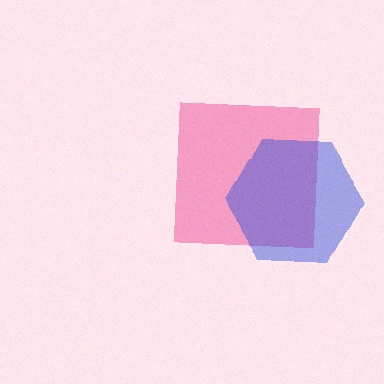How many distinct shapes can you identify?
There are 2 distinct shapes: a pink square, a blue hexagon.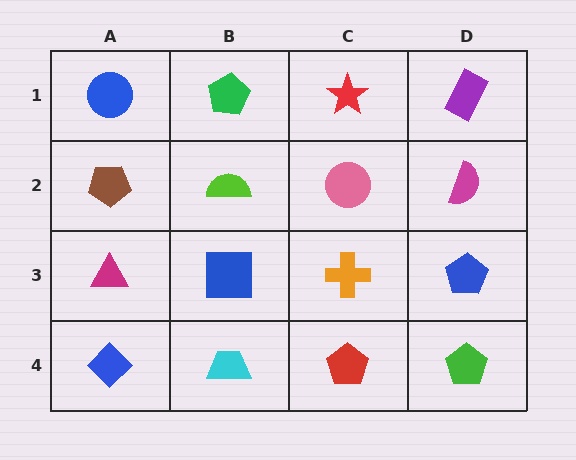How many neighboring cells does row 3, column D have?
3.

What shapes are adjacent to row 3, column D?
A magenta semicircle (row 2, column D), a green pentagon (row 4, column D), an orange cross (row 3, column C).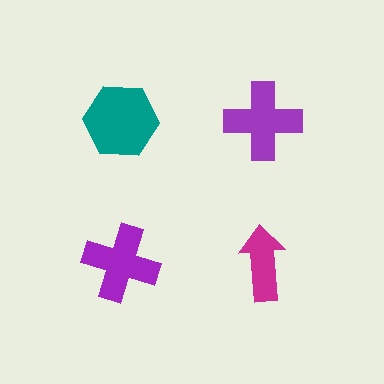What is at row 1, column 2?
A purple cross.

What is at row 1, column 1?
A teal hexagon.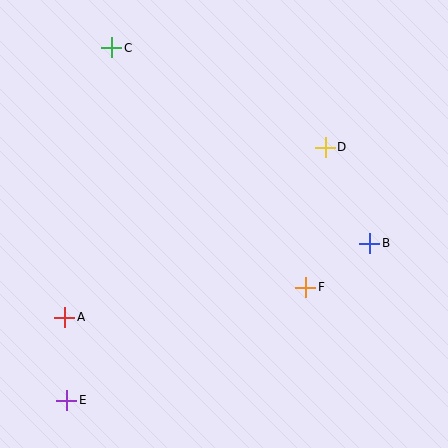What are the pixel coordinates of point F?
Point F is at (306, 287).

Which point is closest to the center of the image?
Point F at (306, 287) is closest to the center.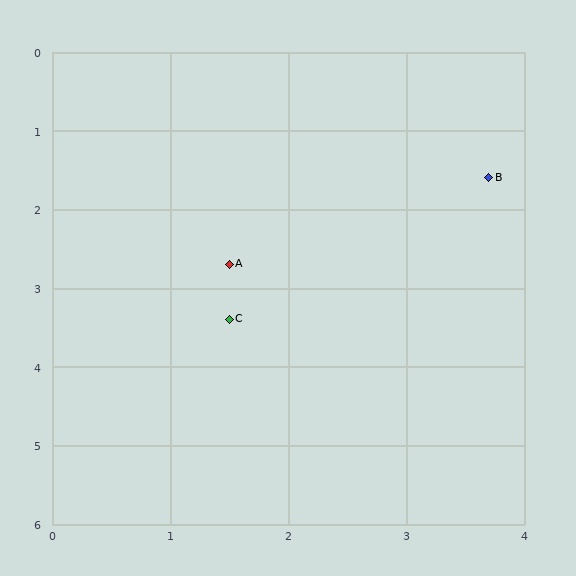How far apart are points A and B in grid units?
Points A and B are about 2.5 grid units apart.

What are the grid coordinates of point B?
Point B is at approximately (3.7, 1.6).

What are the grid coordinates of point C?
Point C is at approximately (1.5, 3.4).